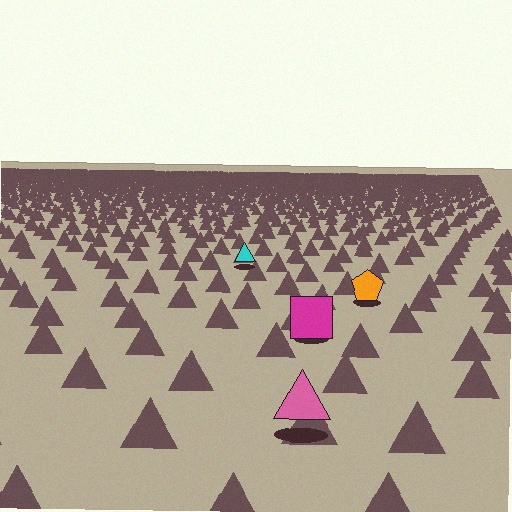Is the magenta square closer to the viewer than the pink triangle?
No. The pink triangle is closer — you can tell from the texture gradient: the ground texture is coarser near it.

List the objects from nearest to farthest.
From nearest to farthest: the pink triangle, the magenta square, the orange pentagon, the cyan triangle.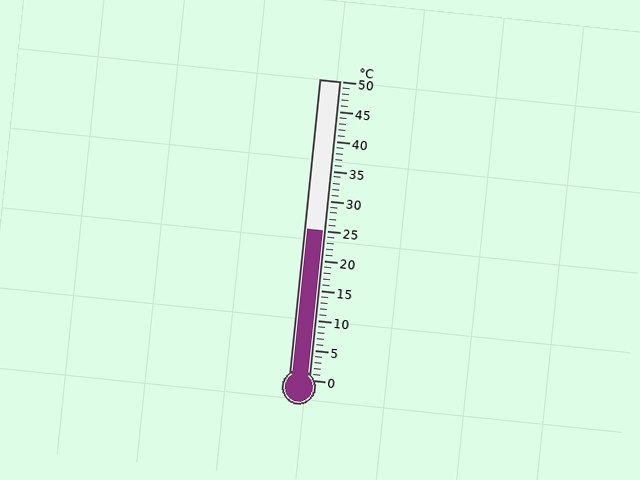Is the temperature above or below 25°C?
The temperature is at 25°C.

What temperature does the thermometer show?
The thermometer shows approximately 25°C.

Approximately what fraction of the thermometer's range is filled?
The thermometer is filled to approximately 50% of its range.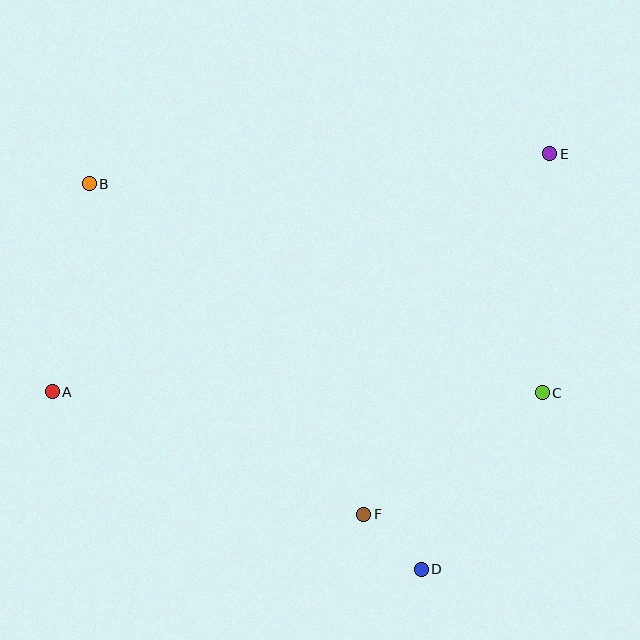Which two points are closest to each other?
Points D and F are closest to each other.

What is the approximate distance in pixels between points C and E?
The distance between C and E is approximately 239 pixels.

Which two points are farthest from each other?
Points A and E are farthest from each other.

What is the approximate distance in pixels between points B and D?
The distance between B and D is approximately 509 pixels.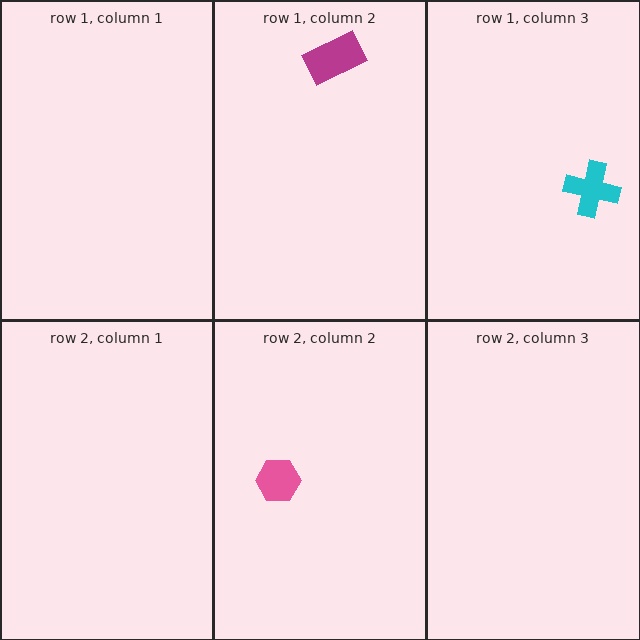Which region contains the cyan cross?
The row 1, column 3 region.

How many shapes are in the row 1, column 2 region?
1.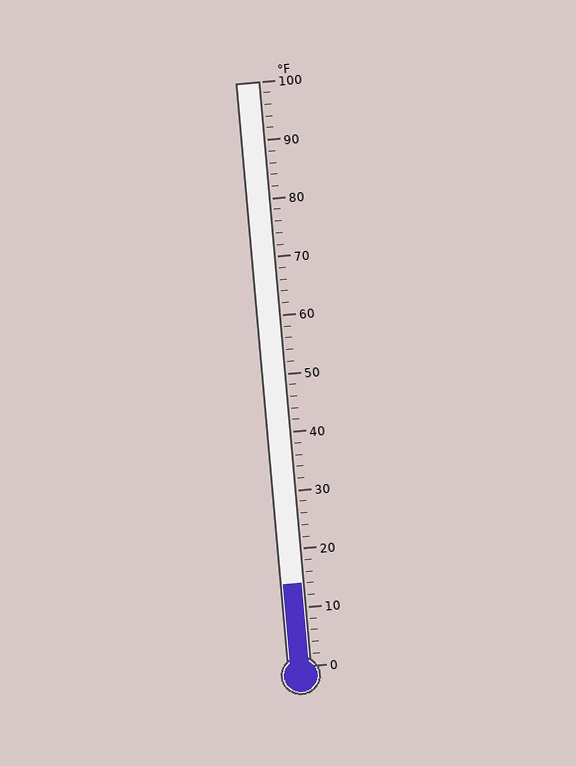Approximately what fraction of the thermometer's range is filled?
The thermometer is filled to approximately 15% of its range.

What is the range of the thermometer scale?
The thermometer scale ranges from 0°F to 100°F.